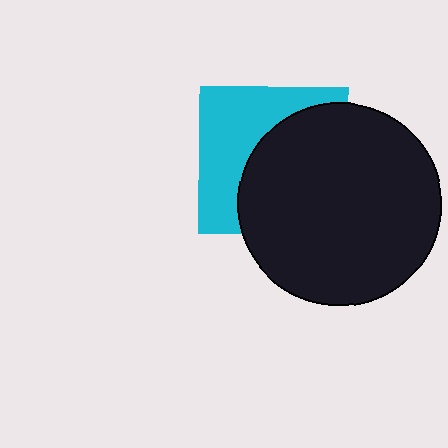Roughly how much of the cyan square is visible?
A small part of it is visible (roughly 44%).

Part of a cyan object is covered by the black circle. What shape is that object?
It is a square.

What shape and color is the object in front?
The object in front is a black circle.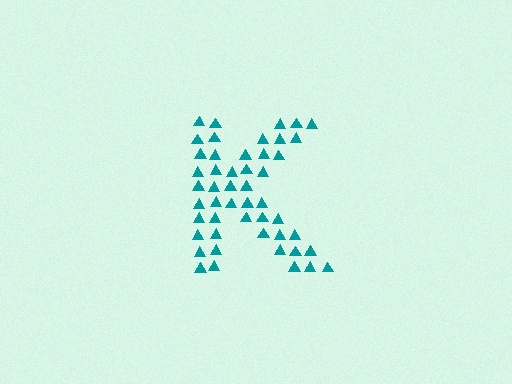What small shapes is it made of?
It is made of small triangles.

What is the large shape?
The large shape is the letter K.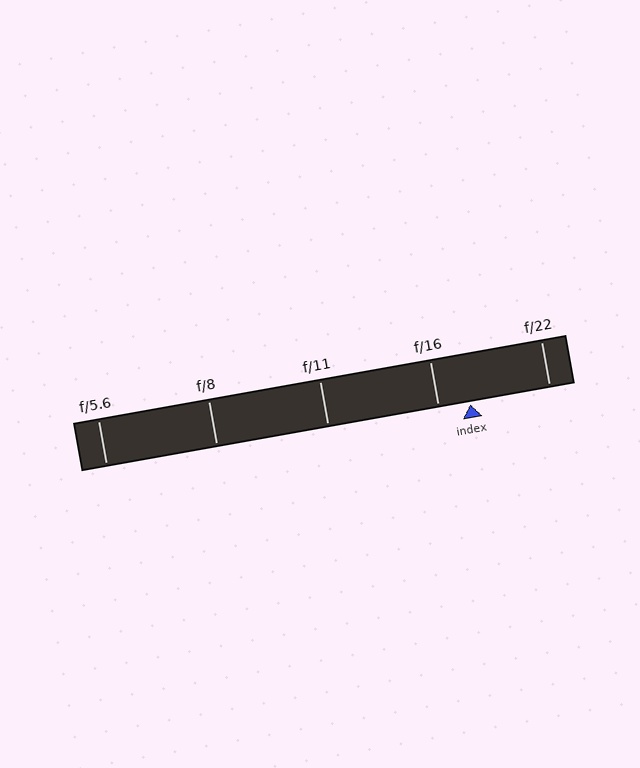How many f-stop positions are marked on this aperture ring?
There are 5 f-stop positions marked.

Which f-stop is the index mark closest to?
The index mark is closest to f/16.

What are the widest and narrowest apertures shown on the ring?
The widest aperture shown is f/5.6 and the narrowest is f/22.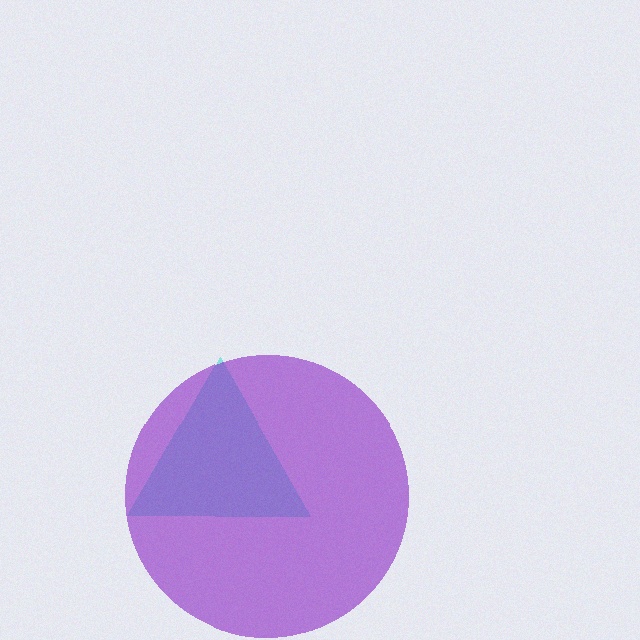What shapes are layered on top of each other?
The layered shapes are: a cyan triangle, a purple circle.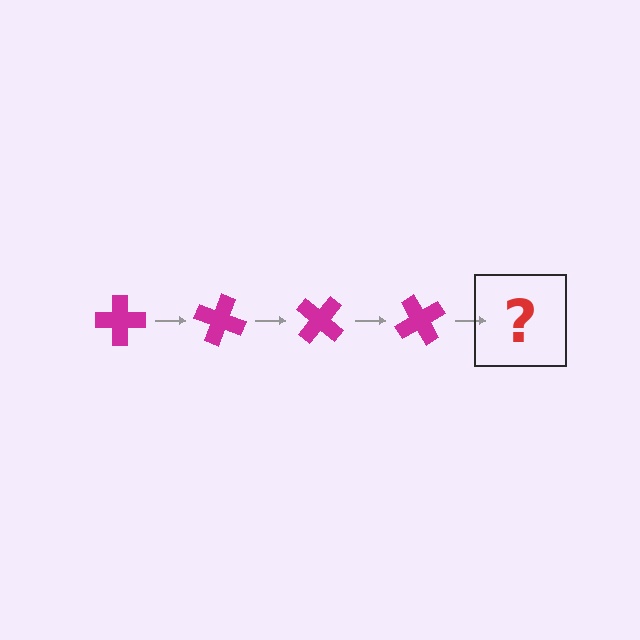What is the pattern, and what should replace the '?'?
The pattern is that the cross rotates 20 degrees each step. The '?' should be a magenta cross rotated 80 degrees.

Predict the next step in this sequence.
The next step is a magenta cross rotated 80 degrees.